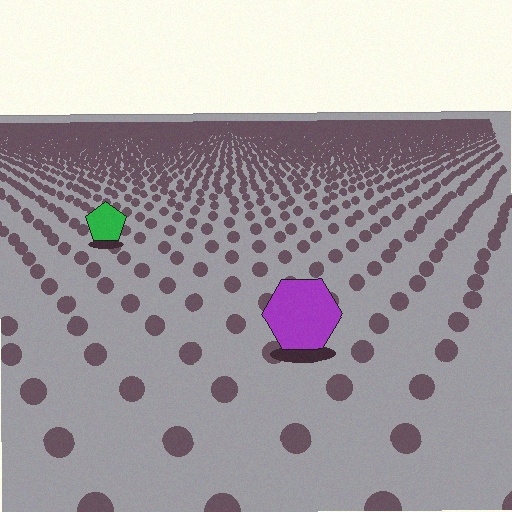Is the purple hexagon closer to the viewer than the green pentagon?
Yes. The purple hexagon is closer — you can tell from the texture gradient: the ground texture is coarser near it.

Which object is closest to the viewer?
The purple hexagon is closest. The texture marks near it are larger and more spread out.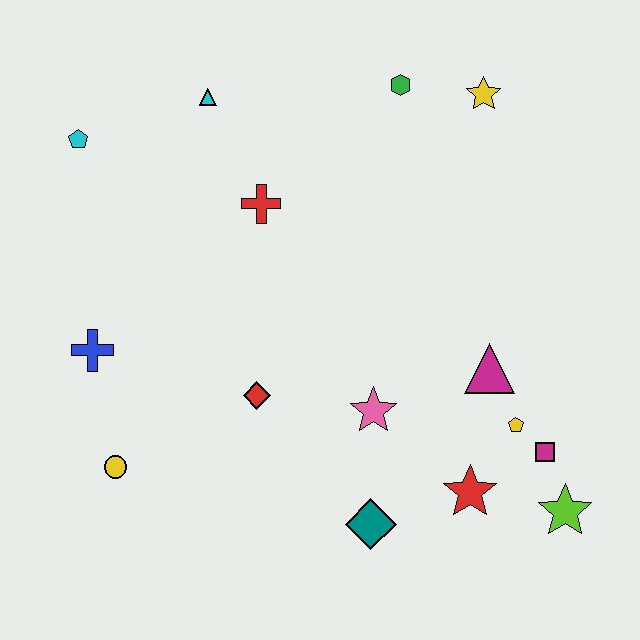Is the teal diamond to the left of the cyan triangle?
No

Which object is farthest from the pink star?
The cyan pentagon is farthest from the pink star.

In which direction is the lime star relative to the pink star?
The lime star is to the right of the pink star.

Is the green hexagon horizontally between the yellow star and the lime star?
No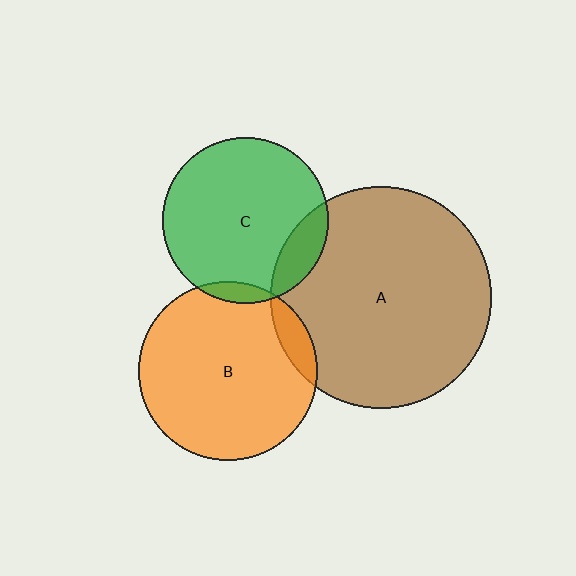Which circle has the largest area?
Circle A (brown).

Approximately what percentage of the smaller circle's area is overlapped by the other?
Approximately 15%.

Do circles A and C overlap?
Yes.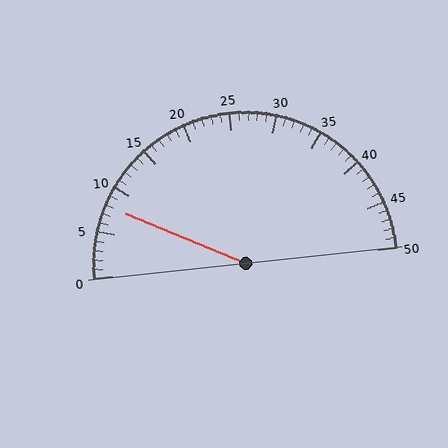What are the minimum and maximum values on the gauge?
The gauge ranges from 0 to 50.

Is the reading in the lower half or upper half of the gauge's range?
The reading is in the lower half of the range (0 to 50).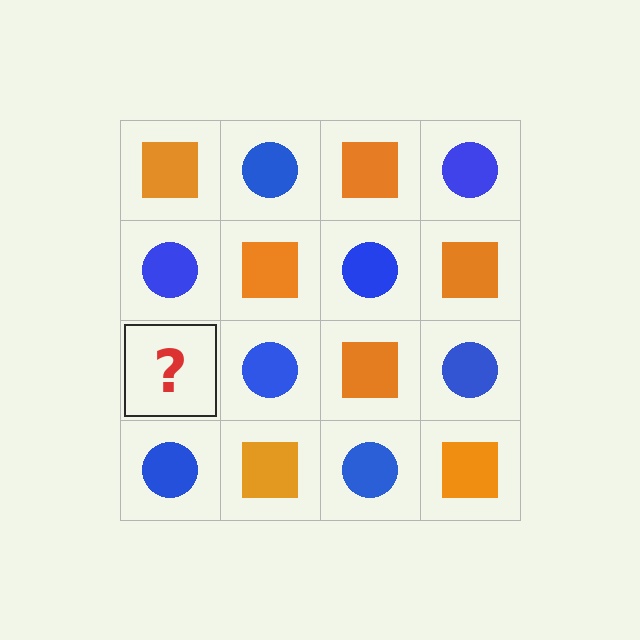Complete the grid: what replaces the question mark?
The question mark should be replaced with an orange square.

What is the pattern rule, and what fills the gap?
The rule is that it alternates orange square and blue circle in a checkerboard pattern. The gap should be filled with an orange square.